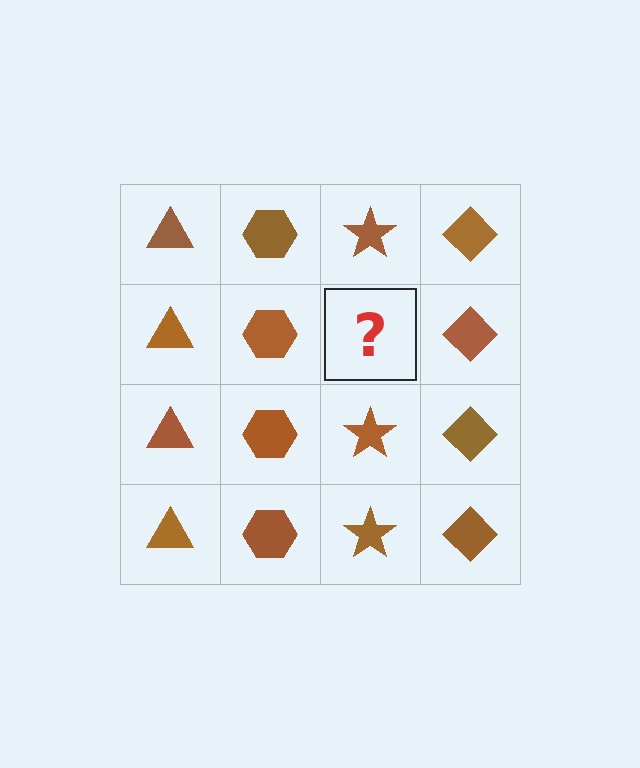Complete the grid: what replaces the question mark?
The question mark should be replaced with a brown star.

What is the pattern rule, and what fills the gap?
The rule is that each column has a consistent shape. The gap should be filled with a brown star.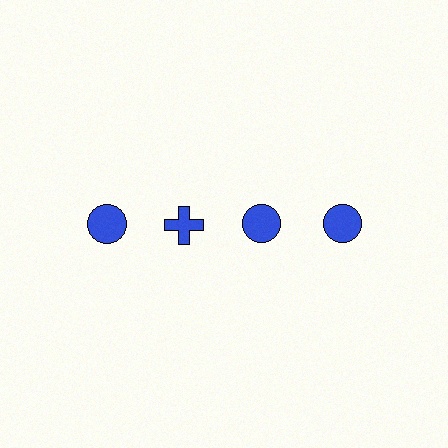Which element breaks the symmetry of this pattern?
The blue cross in the top row, second from left column breaks the symmetry. All other shapes are blue circles.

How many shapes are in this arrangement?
There are 4 shapes arranged in a grid pattern.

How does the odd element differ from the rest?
It has a different shape: cross instead of circle.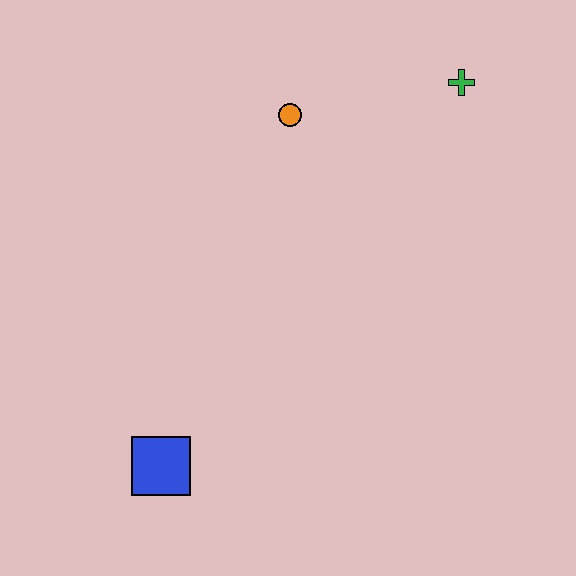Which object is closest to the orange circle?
The green cross is closest to the orange circle.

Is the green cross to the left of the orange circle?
No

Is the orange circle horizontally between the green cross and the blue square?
Yes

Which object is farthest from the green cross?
The blue square is farthest from the green cross.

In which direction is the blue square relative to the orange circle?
The blue square is below the orange circle.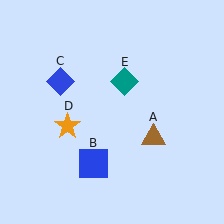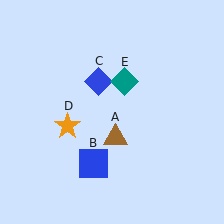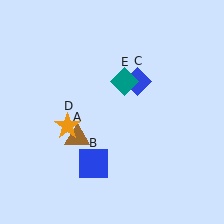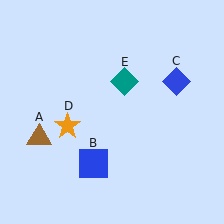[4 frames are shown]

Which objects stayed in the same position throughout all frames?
Blue square (object B) and orange star (object D) and teal diamond (object E) remained stationary.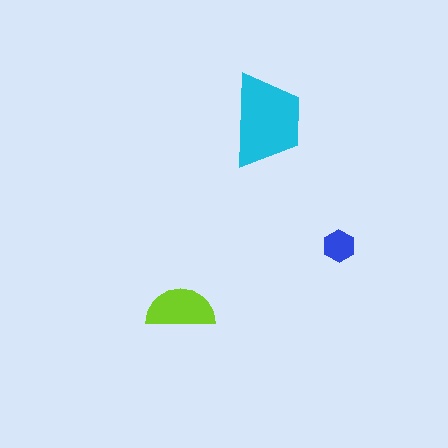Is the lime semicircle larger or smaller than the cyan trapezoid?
Smaller.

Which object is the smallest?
The blue hexagon.